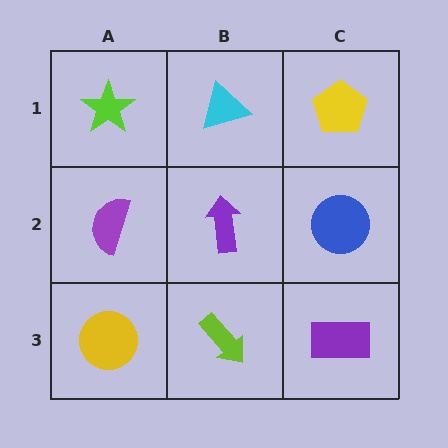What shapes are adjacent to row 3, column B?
A purple arrow (row 2, column B), a yellow circle (row 3, column A), a purple rectangle (row 3, column C).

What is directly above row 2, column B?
A cyan triangle.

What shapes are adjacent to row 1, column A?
A purple semicircle (row 2, column A), a cyan triangle (row 1, column B).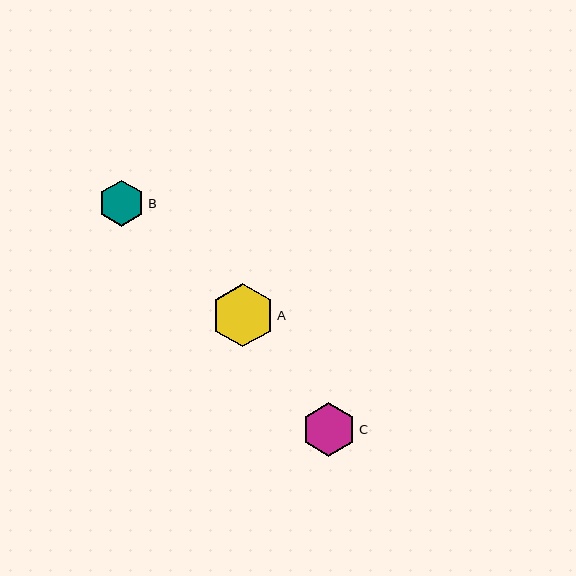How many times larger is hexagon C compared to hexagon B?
Hexagon C is approximately 1.2 times the size of hexagon B.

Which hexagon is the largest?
Hexagon A is the largest with a size of approximately 63 pixels.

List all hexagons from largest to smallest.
From largest to smallest: A, C, B.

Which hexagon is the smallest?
Hexagon B is the smallest with a size of approximately 46 pixels.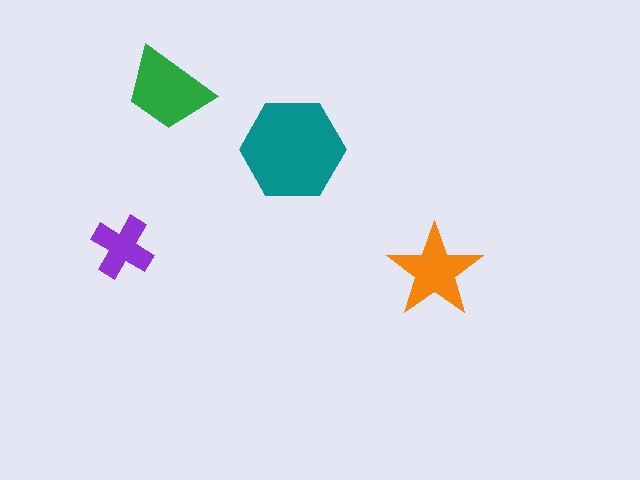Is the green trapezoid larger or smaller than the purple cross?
Larger.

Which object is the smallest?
The purple cross.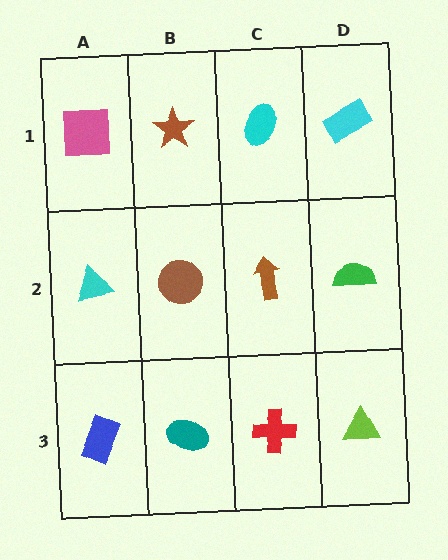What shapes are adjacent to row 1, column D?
A green semicircle (row 2, column D), a cyan ellipse (row 1, column C).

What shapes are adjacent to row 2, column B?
A brown star (row 1, column B), a teal ellipse (row 3, column B), a cyan triangle (row 2, column A), a brown arrow (row 2, column C).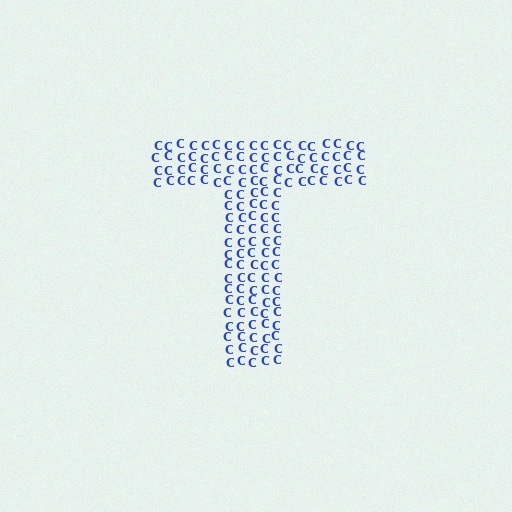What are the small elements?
The small elements are letter C's.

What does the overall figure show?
The overall figure shows the letter T.